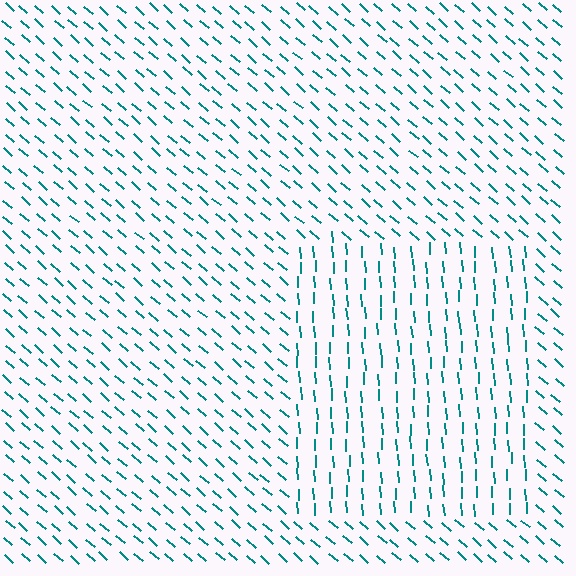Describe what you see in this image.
The image is filled with small teal line segments. A rectangle region in the image has lines oriented differently from the surrounding lines, creating a visible texture boundary.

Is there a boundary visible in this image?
Yes, there is a texture boundary formed by a change in line orientation.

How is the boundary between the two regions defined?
The boundary is defined purely by a change in line orientation (approximately 45 degrees difference). All lines are the same color and thickness.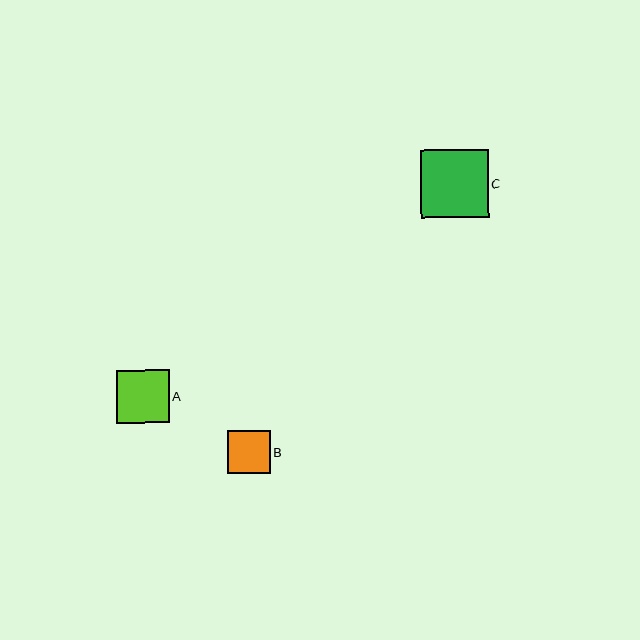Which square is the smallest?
Square B is the smallest with a size of approximately 43 pixels.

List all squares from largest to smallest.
From largest to smallest: C, A, B.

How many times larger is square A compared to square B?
Square A is approximately 1.2 times the size of square B.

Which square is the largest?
Square C is the largest with a size of approximately 68 pixels.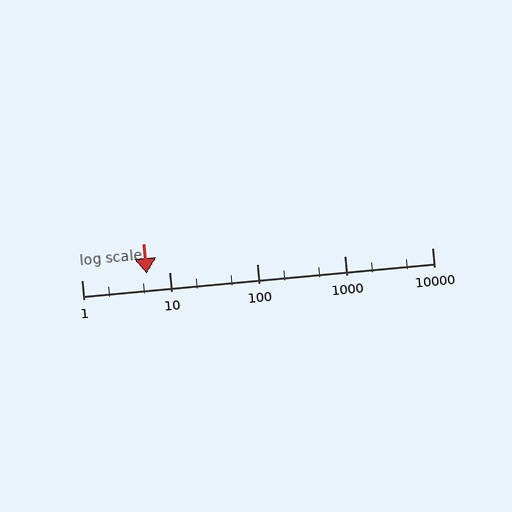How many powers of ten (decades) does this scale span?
The scale spans 4 decades, from 1 to 10000.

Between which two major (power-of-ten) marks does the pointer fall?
The pointer is between 1 and 10.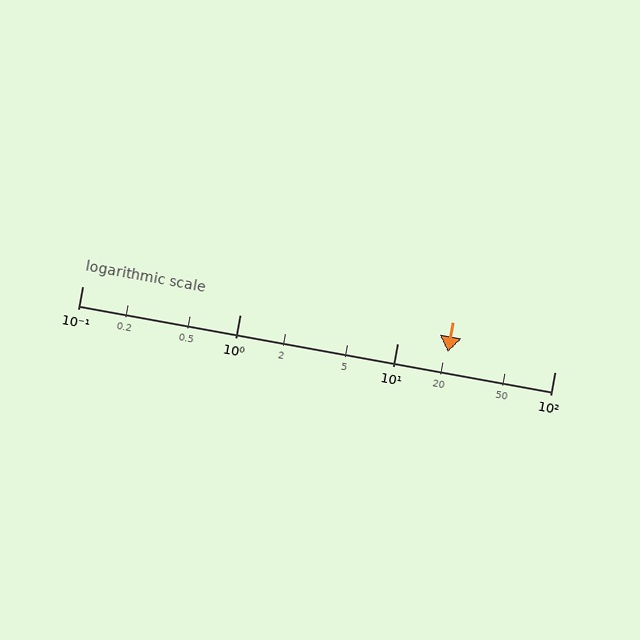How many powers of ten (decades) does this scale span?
The scale spans 3 decades, from 0.1 to 100.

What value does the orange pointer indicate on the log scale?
The pointer indicates approximately 21.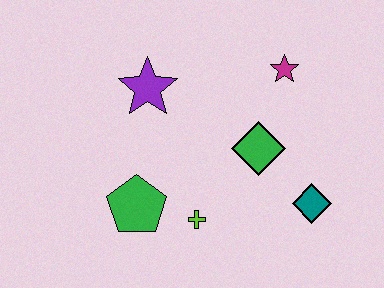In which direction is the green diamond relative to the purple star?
The green diamond is to the right of the purple star.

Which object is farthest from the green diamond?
The green pentagon is farthest from the green diamond.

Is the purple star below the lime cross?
No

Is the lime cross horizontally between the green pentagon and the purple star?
No